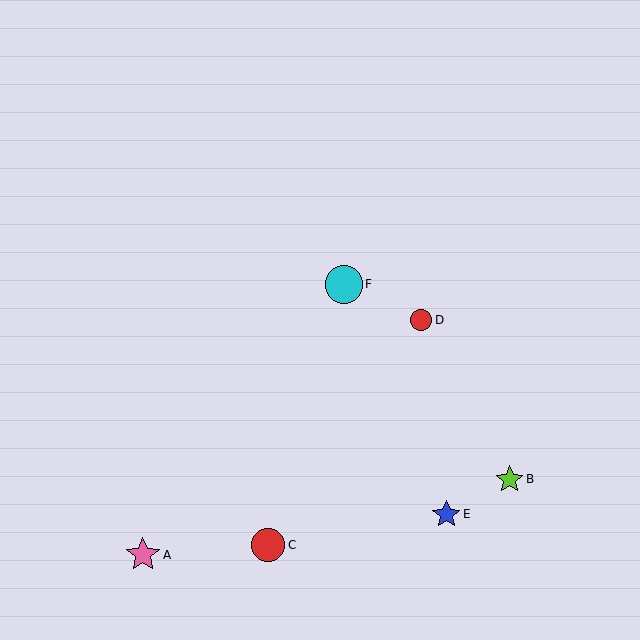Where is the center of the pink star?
The center of the pink star is at (143, 555).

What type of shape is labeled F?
Shape F is a cyan circle.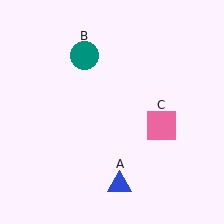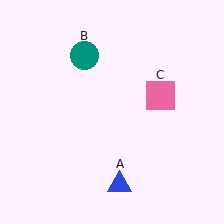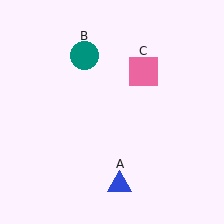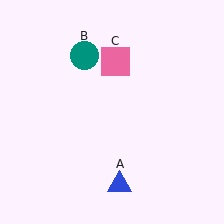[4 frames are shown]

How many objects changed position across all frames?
1 object changed position: pink square (object C).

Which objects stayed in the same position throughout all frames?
Blue triangle (object A) and teal circle (object B) remained stationary.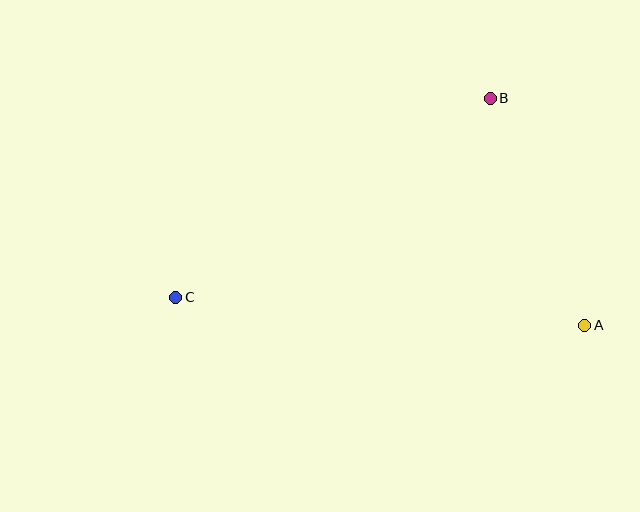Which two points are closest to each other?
Points A and B are closest to each other.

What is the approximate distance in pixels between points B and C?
The distance between B and C is approximately 372 pixels.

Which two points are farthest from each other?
Points A and C are farthest from each other.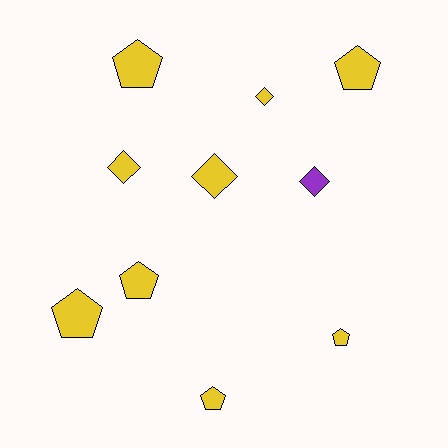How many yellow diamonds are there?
There are 3 yellow diamonds.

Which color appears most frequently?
Yellow, with 9 objects.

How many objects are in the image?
There are 10 objects.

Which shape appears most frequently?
Pentagon, with 6 objects.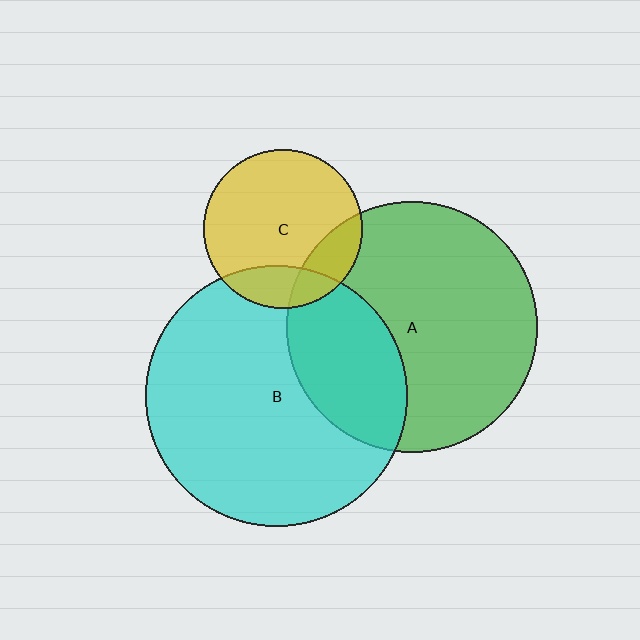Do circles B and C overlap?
Yes.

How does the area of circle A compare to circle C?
Approximately 2.5 times.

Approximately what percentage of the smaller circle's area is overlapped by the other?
Approximately 20%.